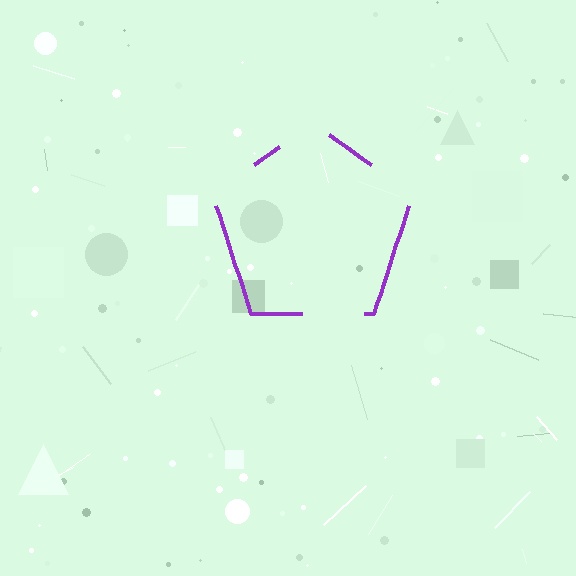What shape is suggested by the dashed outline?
The dashed outline suggests a pentagon.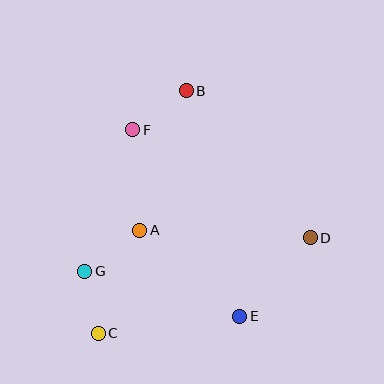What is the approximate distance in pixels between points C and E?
The distance between C and E is approximately 143 pixels.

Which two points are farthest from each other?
Points B and C are farthest from each other.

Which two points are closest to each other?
Points C and G are closest to each other.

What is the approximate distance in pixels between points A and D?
The distance between A and D is approximately 170 pixels.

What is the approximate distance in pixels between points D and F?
The distance between D and F is approximately 208 pixels.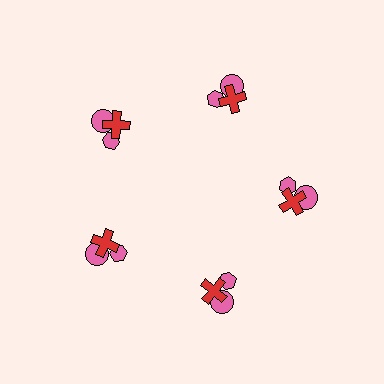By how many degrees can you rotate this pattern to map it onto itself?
The pattern maps onto itself every 72 degrees of rotation.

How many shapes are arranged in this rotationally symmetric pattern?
There are 15 shapes, arranged in 5 groups of 3.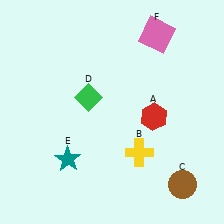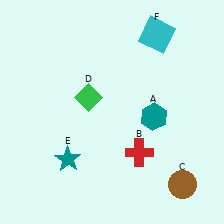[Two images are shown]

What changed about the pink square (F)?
In Image 1, F is pink. In Image 2, it changed to cyan.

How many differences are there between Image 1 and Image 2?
There are 3 differences between the two images.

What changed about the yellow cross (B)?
In Image 1, B is yellow. In Image 2, it changed to red.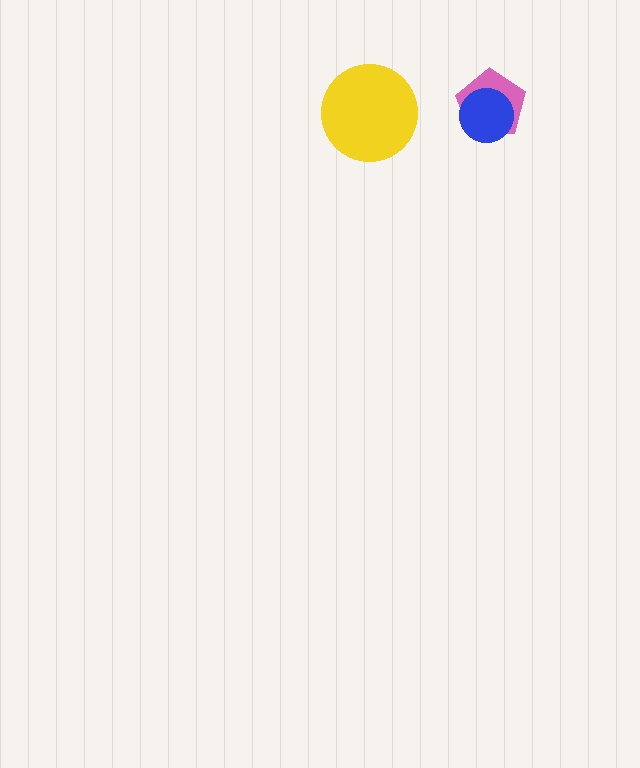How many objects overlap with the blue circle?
1 object overlaps with the blue circle.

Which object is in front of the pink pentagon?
The blue circle is in front of the pink pentagon.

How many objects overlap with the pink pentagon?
1 object overlaps with the pink pentagon.